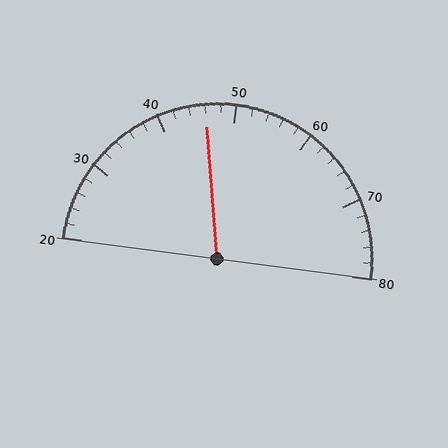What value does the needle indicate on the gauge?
The needle indicates approximately 46.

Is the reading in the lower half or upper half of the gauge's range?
The reading is in the lower half of the range (20 to 80).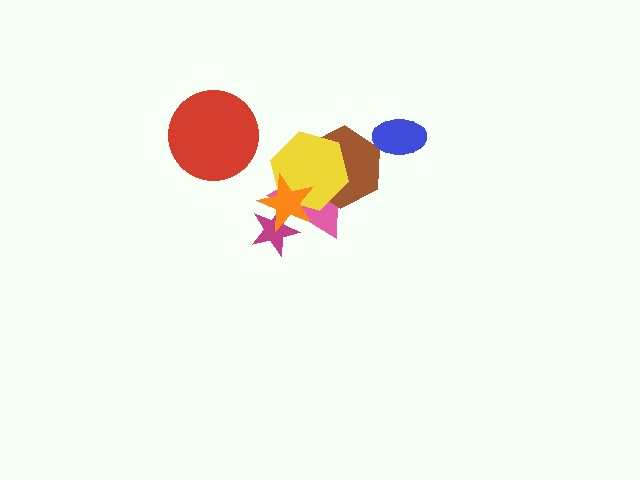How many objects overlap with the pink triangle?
4 objects overlap with the pink triangle.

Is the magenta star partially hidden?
Yes, it is partially covered by another shape.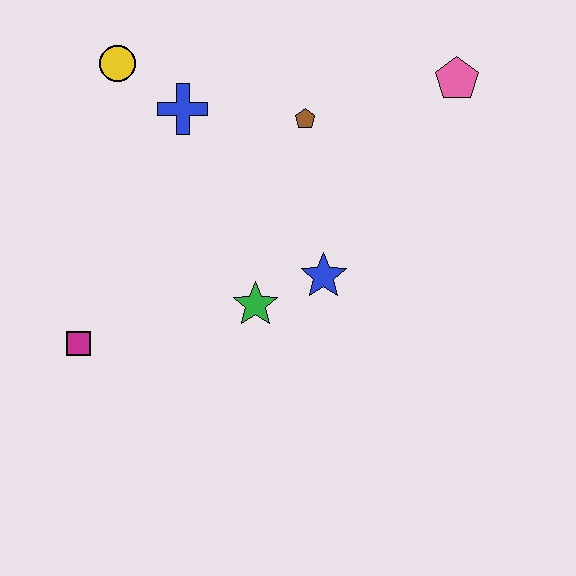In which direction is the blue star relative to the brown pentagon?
The blue star is below the brown pentagon.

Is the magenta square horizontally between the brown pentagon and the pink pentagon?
No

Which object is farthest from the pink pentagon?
The magenta square is farthest from the pink pentagon.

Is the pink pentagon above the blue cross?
Yes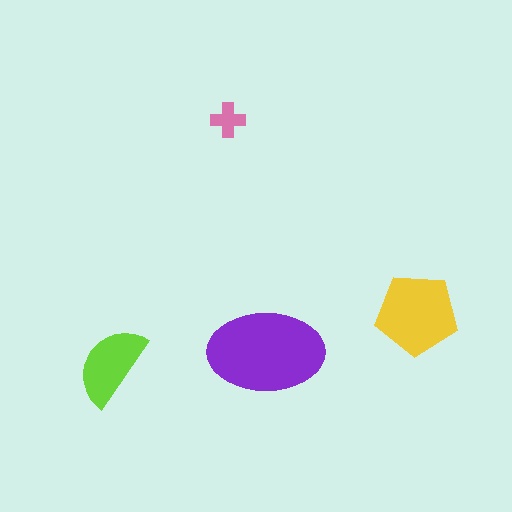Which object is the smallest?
The pink cross.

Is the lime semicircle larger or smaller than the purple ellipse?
Smaller.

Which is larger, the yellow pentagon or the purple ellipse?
The purple ellipse.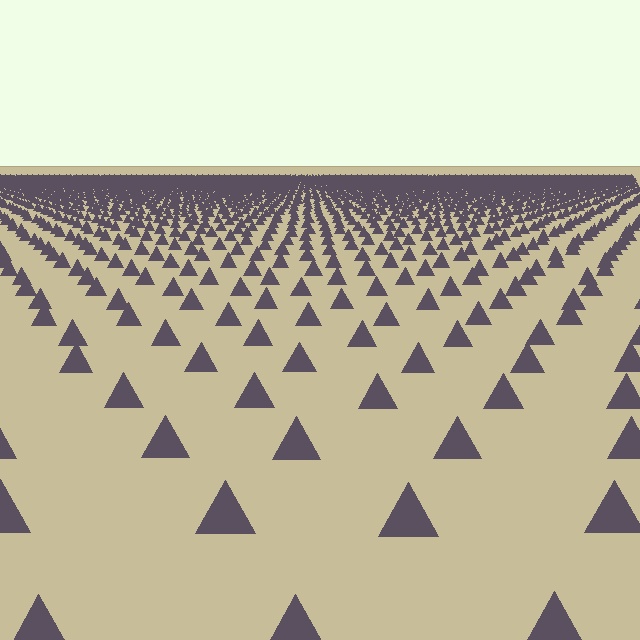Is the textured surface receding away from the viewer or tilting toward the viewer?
The surface is receding away from the viewer. Texture elements get smaller and denser toward the top.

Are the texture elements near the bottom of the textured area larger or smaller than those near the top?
Larger. Near the bottom, elements are closer to the viewer and appear at a bigger on-screen size.